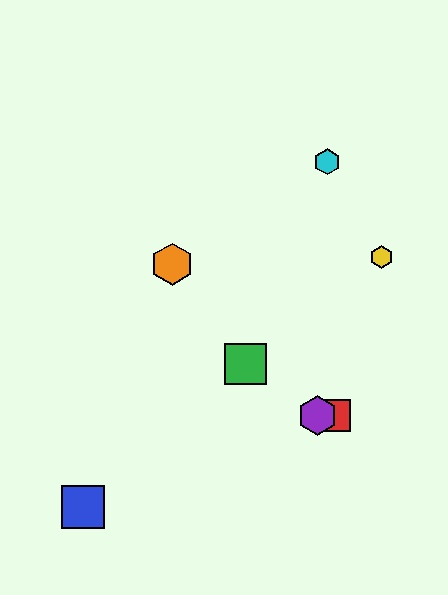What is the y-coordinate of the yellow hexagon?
The yellow hexagon is at y≈257.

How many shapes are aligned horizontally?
2 shapes (the red square, the purple hexagon) are aligned horizontally.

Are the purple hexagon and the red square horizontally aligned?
Yes, both are at y≈415.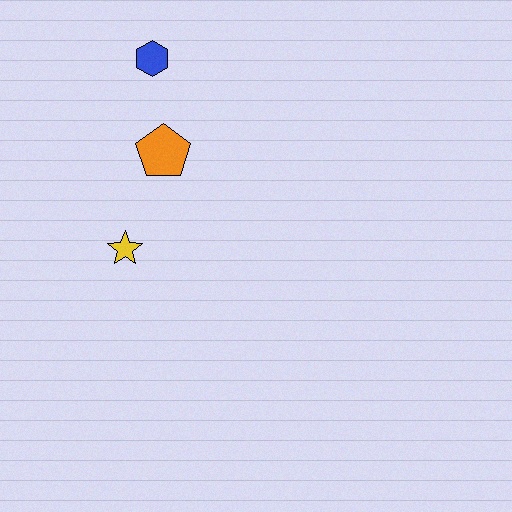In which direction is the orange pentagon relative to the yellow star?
The orange pentagon is above the yellow star.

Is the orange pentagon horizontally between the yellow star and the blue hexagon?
No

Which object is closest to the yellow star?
The orange pentagon is closest to the yellow star.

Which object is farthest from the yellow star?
The blue hexagon is farthest from the yellow star.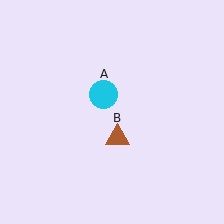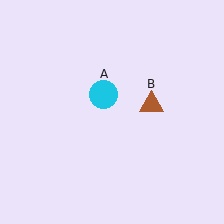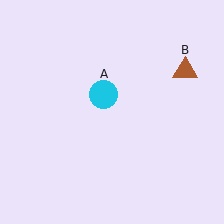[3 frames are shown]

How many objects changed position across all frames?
1 object changed position: brown triangle (object B).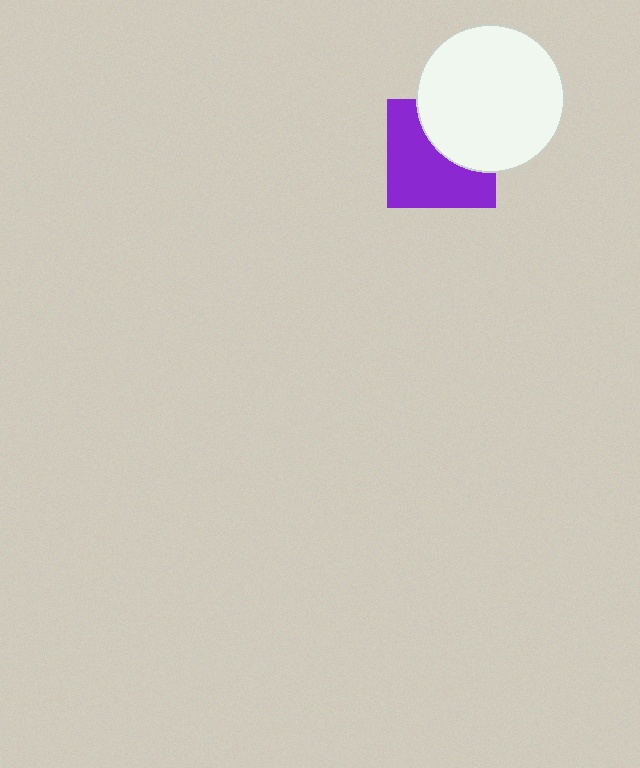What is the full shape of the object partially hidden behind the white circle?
The partially hidden object is a purple square.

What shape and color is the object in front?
The object in front is a white circle.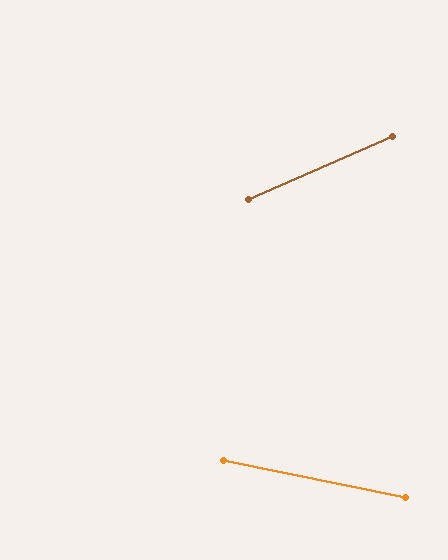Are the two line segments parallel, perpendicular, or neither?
Neither parallel nor perpendicular — they differ by about 35°.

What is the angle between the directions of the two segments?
Approximately 35 degrees.